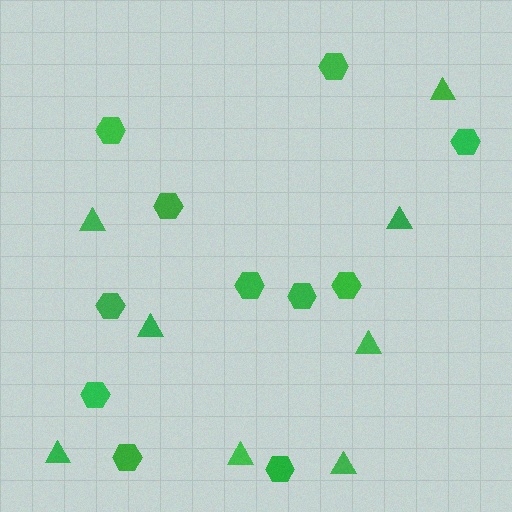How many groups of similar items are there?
There are 2 groups: one group of triangles (8) and one group of hexagons (11).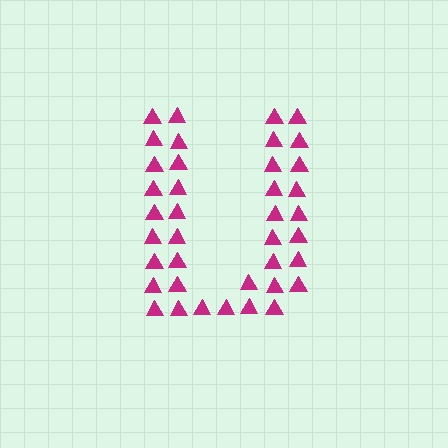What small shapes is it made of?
It is made of small triangles.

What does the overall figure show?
The overall figure shows the letter U.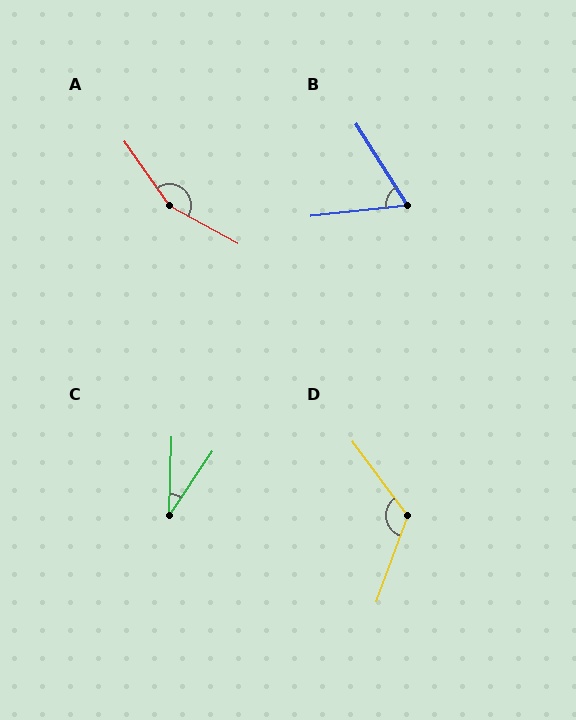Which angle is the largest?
A, at approximately 153 degrees.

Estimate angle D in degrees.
Approximately 123 degrees.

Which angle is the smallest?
C, at approximately 32 degrees.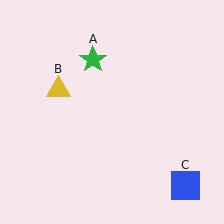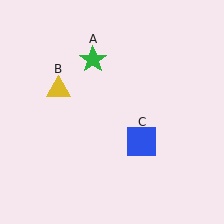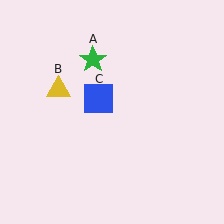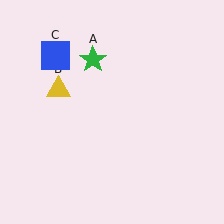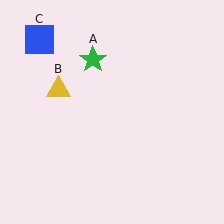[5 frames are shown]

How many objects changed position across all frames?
1 object changed position: blue square (object C).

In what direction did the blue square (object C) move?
The blue square (object C) moved up and to the left.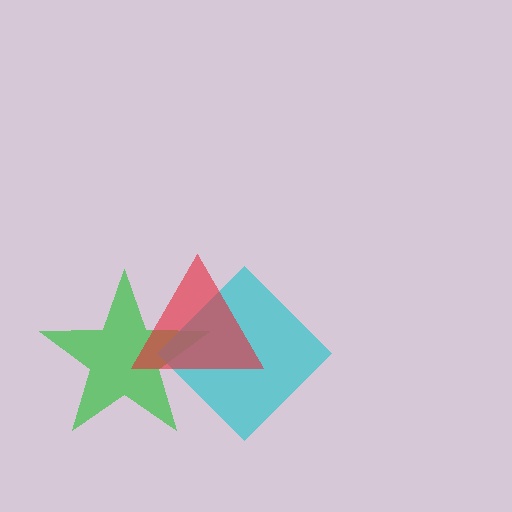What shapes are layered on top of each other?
The layered shapes are: a green star, a cyan diamond, a red triangle.